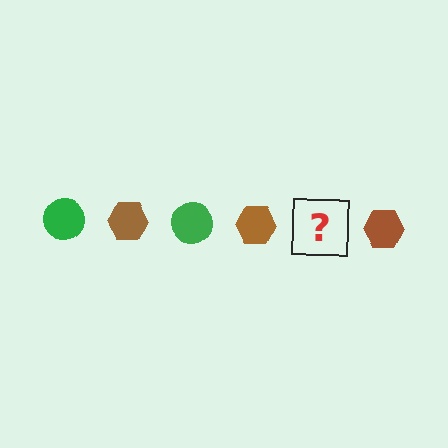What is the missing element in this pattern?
The missing element is a green circle.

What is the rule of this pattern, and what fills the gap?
The rule is that the pattern alternates between green circle and brown hexagon. The gap should be filled with a green circle.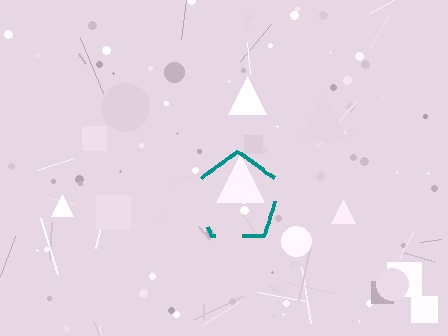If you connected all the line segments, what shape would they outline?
They would outline a pentagon.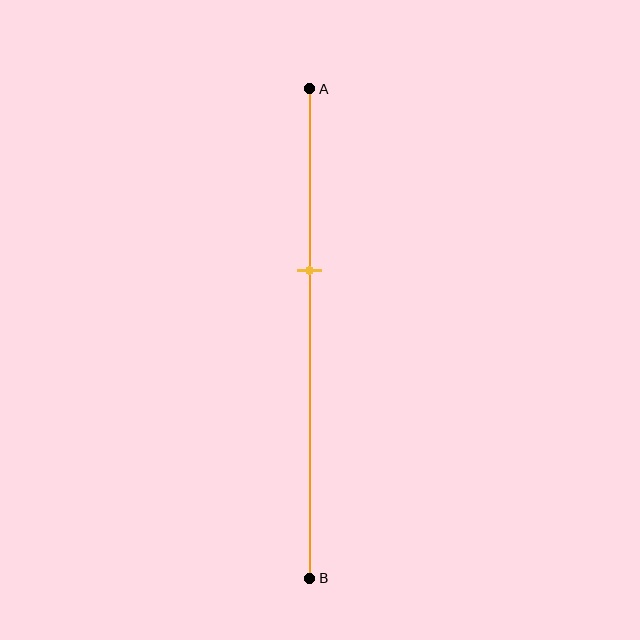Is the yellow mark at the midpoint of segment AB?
No, the mark is at about 35% from A, not at the 50% midpoint.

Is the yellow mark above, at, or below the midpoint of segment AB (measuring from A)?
The yellow mark is above the midpoint of segment AB.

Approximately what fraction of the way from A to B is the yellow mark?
The yellow mark is approximately 35% of the way from A to B.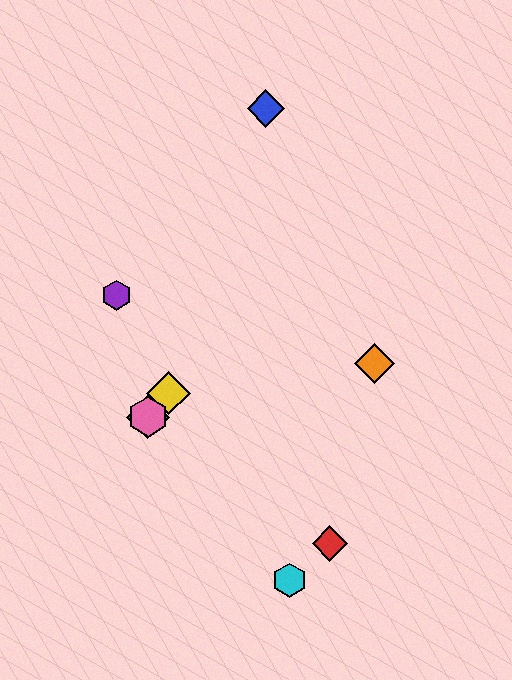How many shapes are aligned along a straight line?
3 shapes (the green diamond, the yellow diamond, the pink hexagon) are aligned along a straight line.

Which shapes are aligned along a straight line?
The green diamond, the yellow diamond, the pink hexagon are aligned along a straight line.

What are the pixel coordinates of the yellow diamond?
The yellow diamond is at (168, 393).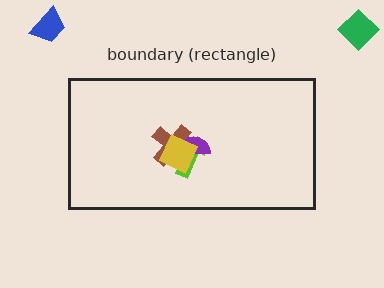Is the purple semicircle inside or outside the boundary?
Inside.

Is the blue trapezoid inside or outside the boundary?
Outside.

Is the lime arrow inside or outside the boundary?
Inside.